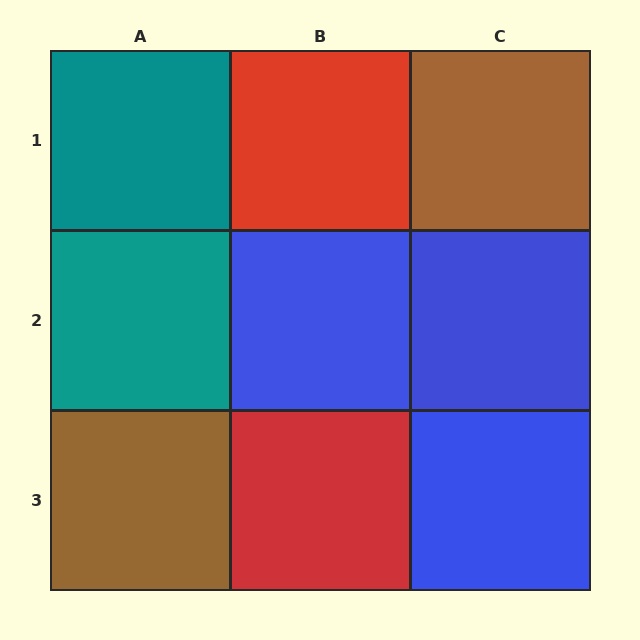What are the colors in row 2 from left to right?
Teal, blue, blue.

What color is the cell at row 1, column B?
Red.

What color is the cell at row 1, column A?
Teal.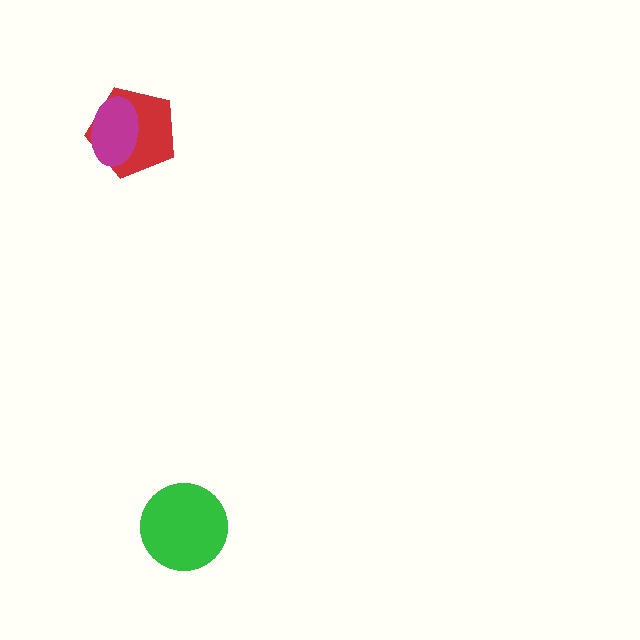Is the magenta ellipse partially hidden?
No, no other shape covers it.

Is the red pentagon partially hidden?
Yes, it is partially covered by another shape.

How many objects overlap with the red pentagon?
1 object overlaps with the red pentagon.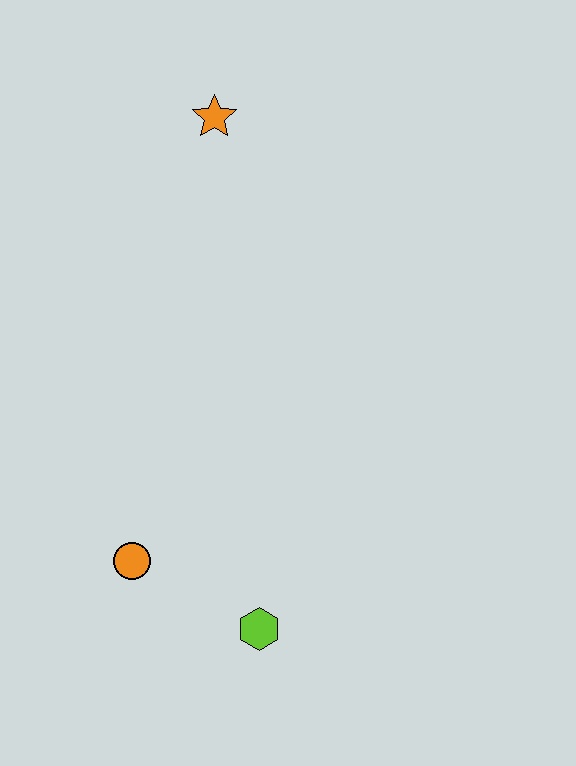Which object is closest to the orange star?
The orange circle is closest to the orange star.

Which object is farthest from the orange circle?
The orange star is farthest from the orange circle.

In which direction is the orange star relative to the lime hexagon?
The orange star is above the lime hexagon.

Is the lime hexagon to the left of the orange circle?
No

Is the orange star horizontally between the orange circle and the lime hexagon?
Yes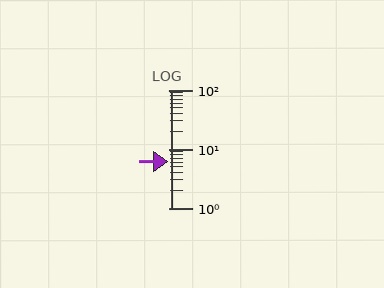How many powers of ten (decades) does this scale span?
The scale spans 2 decades, from 1 to 100.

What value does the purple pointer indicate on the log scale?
The pointer indicates approximately 6.1.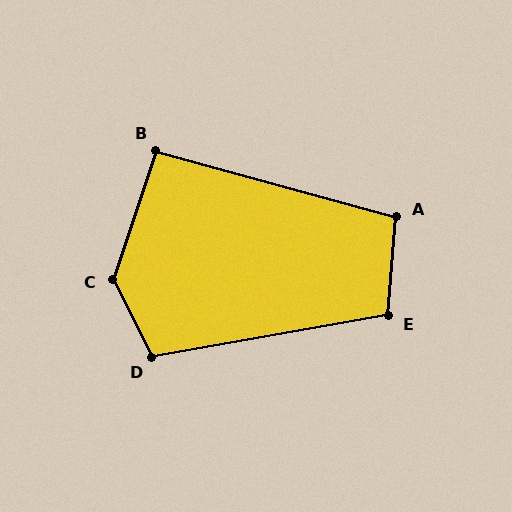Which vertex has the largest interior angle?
C, at approximately 135 degrees.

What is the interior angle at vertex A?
Approximately 101 degrees (obtuse).